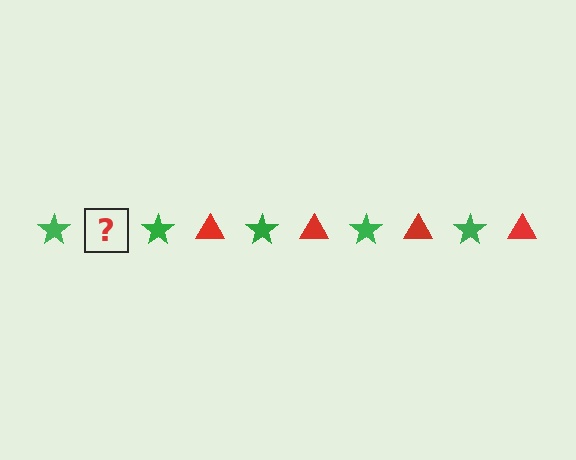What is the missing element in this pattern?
The missing element is a red triangle.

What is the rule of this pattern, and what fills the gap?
The rule is that the pattern alternates between green star and red triangle. The gap should be filled with a red triangle.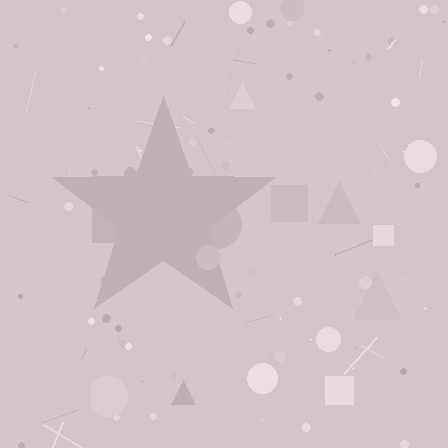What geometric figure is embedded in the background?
A star is embedded in the background.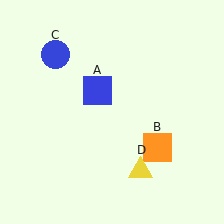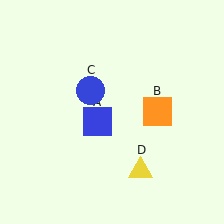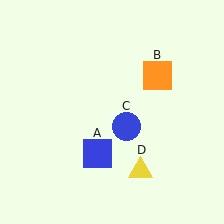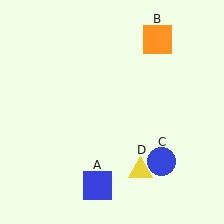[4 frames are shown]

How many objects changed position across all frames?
3 objects changed position: blue square (object A), orange square (object B), blue circle (object C).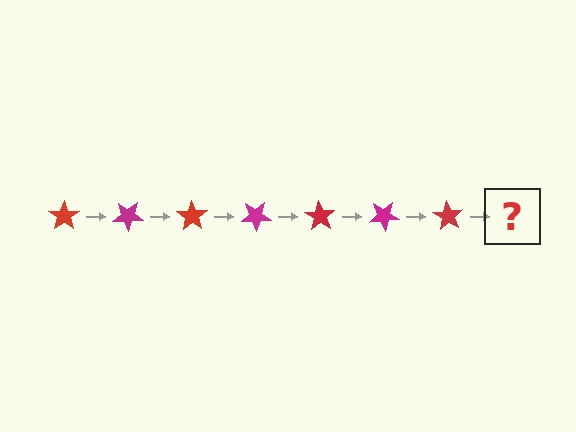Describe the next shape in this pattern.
It should be a magenta star, rotated 245 degrees from the start.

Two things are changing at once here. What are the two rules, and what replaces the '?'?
The two rules are that it rotates 35 degrees each step and the color cycles through red and magenta. The '?' should be a magenta star, rotated 245 degrees from the start.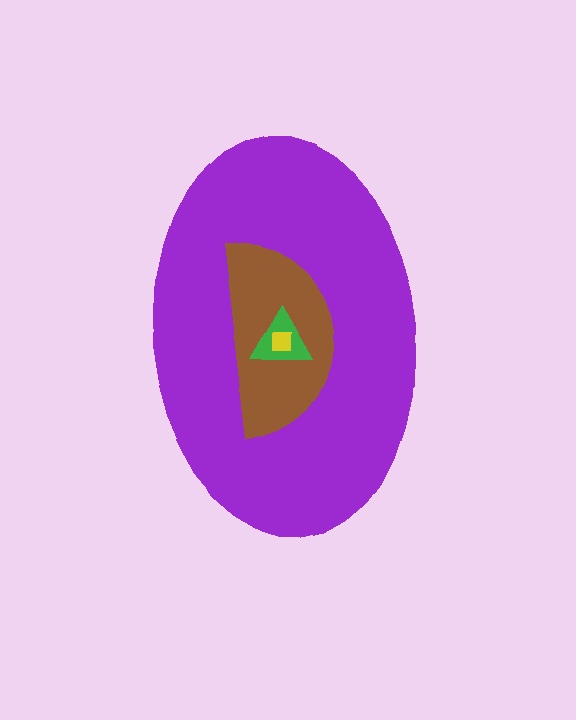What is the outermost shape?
The purple ellipse.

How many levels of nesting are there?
4.